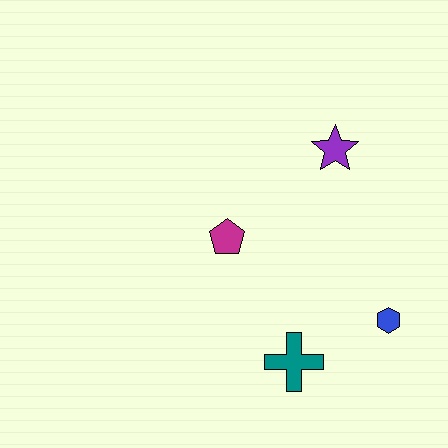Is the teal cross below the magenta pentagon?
Yes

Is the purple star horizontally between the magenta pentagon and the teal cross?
No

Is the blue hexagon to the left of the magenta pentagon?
No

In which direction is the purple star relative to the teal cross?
The purple star is above the teal cross.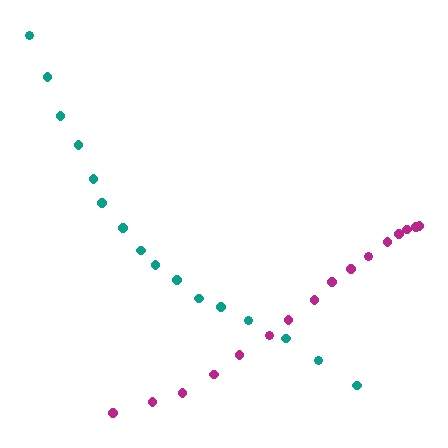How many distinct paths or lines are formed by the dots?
There are 2 distinct paths.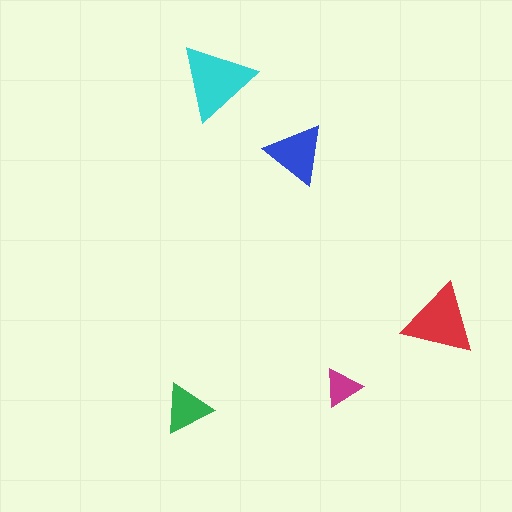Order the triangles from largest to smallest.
the cyan one, the red one, the blue one, the green one, the magenta one.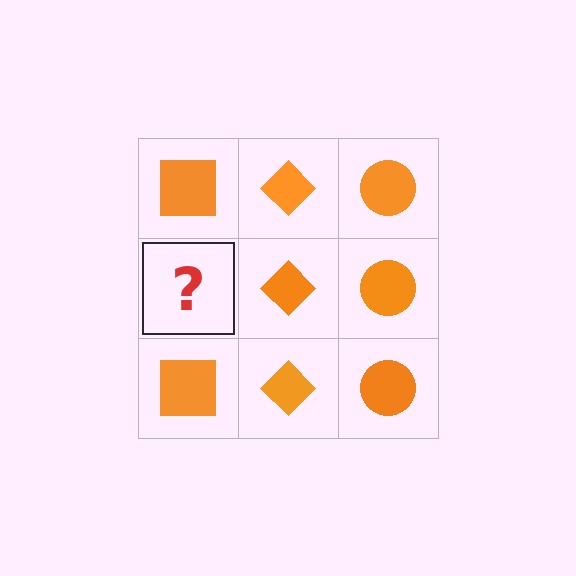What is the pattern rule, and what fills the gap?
The rule is that each column has a consistent shape. The gap should be filled with an orange square.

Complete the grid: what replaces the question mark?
The question mark should be replaced with an orange square.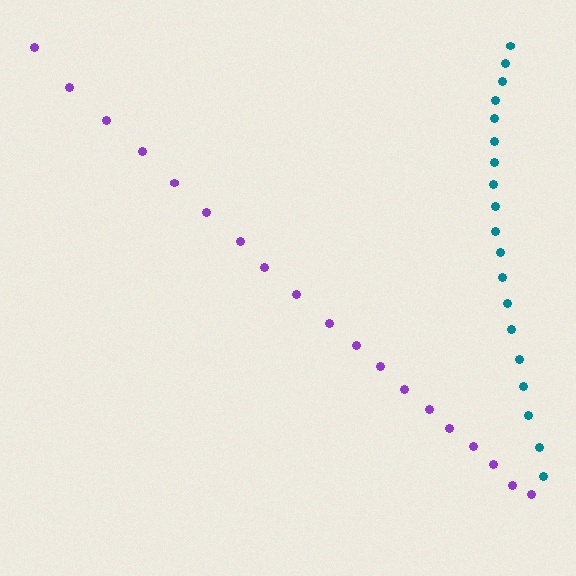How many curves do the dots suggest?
There are 2 distinct paths.